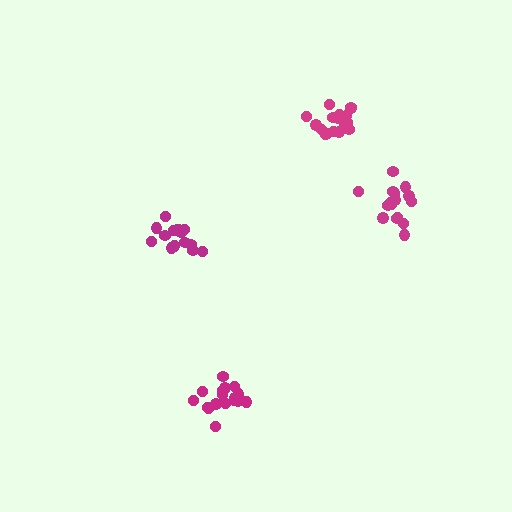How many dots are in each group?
Group 1: 15 dots, Group 2: 18 dots, Group 3: 18 dots, Group 4: 16 dots (67 total).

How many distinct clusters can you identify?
There are 4 distinct clusters.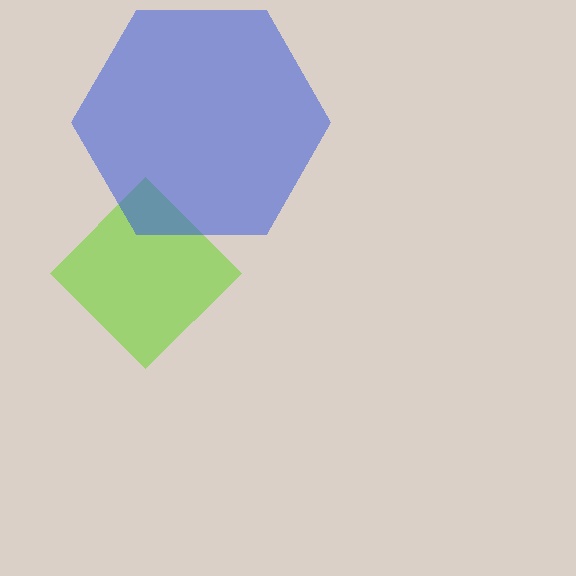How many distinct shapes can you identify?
There are 2 distinct shapes: a lime diamond, a blue hexagon.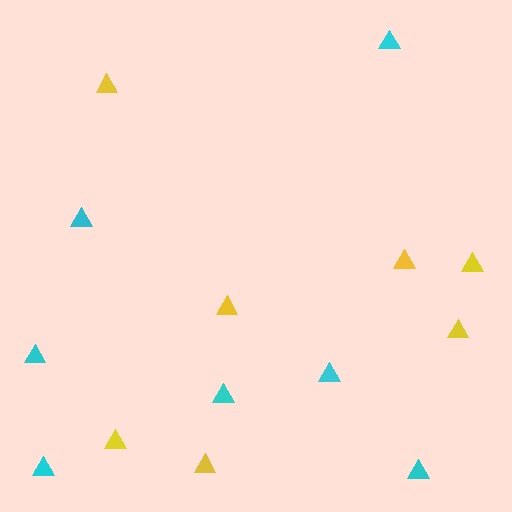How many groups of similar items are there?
There are 2 groups: one group of cyan triangles (7) and one group of yellow triangles (7).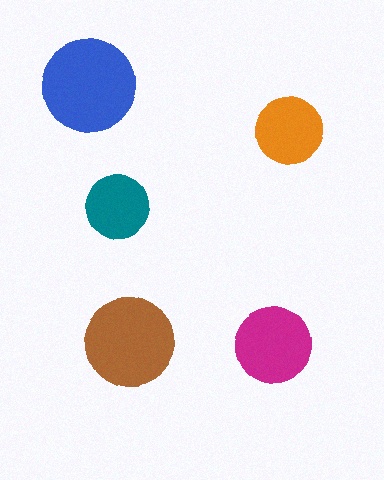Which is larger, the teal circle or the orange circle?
The orange one.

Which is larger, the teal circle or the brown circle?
The brown one.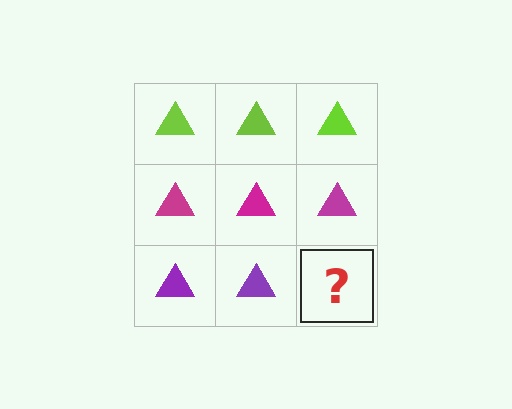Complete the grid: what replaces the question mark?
The question mark should be replaced with a purple triangle.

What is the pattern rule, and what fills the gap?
The rule is that each row has a consistent color. The gap should be filled with a purple triangle.